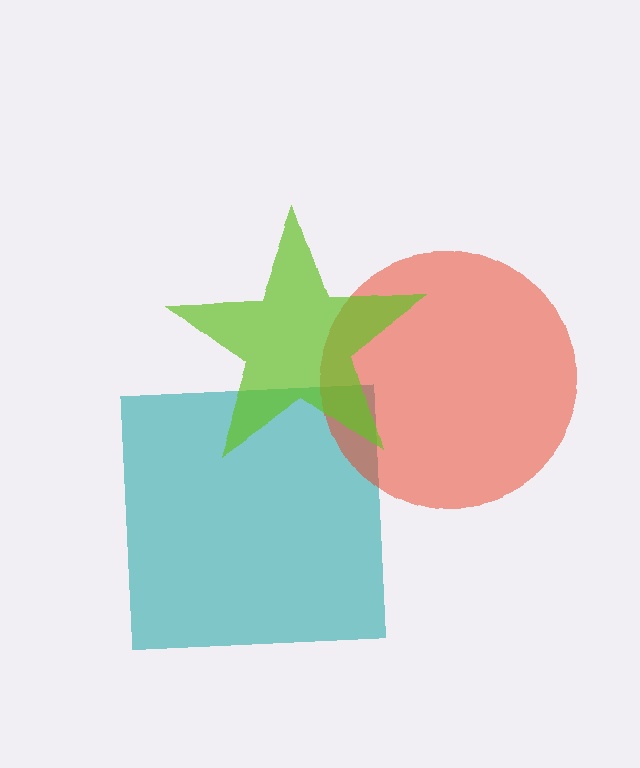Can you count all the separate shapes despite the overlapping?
Yes, there are 3 separate shapes.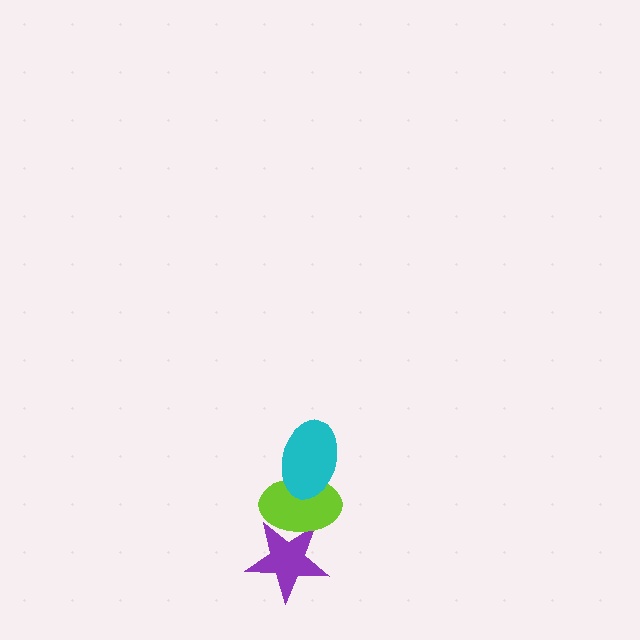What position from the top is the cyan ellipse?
The cyan ellipse is 1st from the top.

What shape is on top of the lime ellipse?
The cyan ellipse is on top of the lime ellipse.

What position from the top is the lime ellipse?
The lime ellipse is 2nd from the top.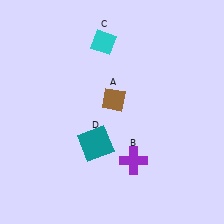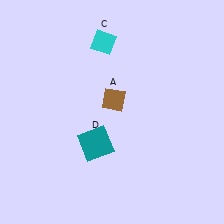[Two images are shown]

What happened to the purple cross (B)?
The purple cross (B) was removed in Image 2. It was in the bottom-right area of Image 1.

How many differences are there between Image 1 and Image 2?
There is 1 difference between the two images.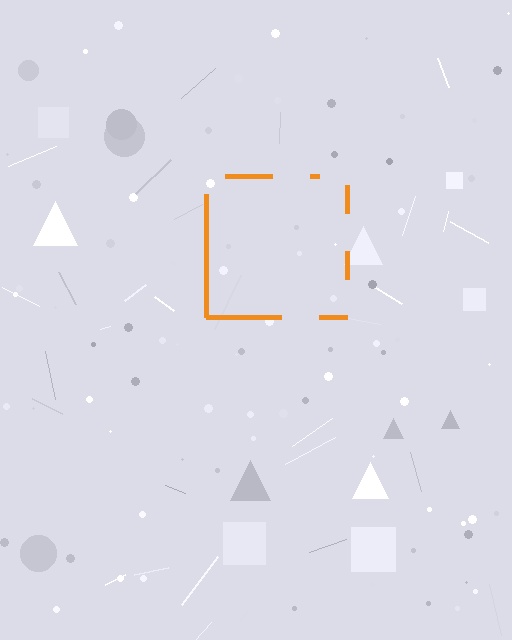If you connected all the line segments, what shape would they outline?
They would outline a square.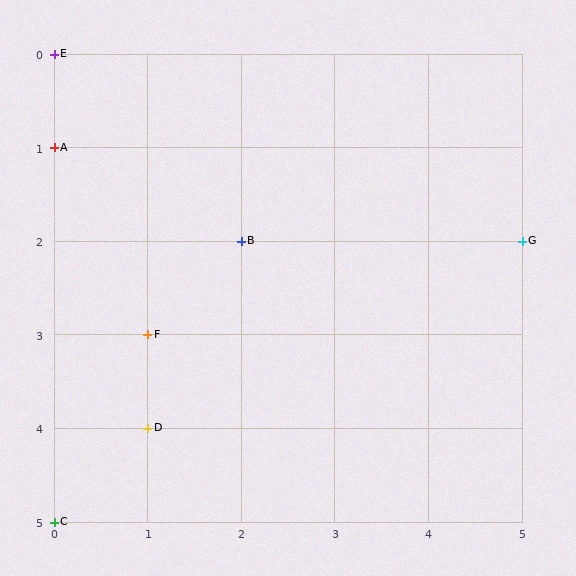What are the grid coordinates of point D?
Point D is at grid coordinates (1, 4).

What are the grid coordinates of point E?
Point E is at grid coordinates (0, 0).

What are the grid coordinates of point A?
Point A is at grid coordinates (0, 1).